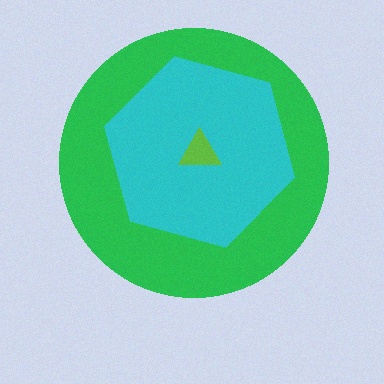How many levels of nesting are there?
3.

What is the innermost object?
The lime triangle.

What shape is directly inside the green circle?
The cyan hexagon.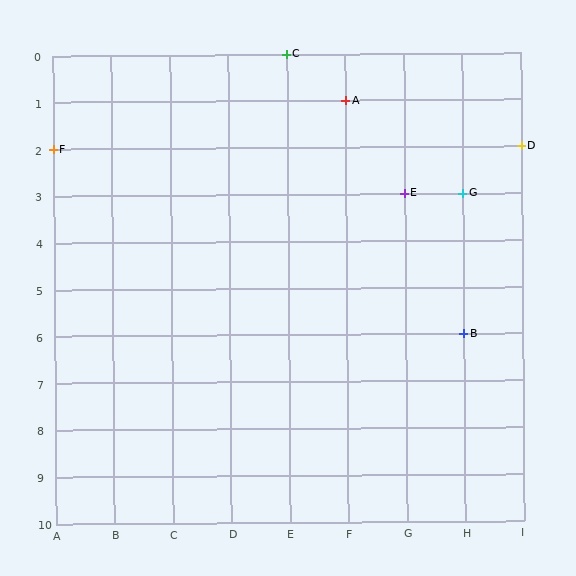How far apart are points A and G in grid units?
Points A and G are 2 columns and 2 rows apart (about 2.8 grid units diagonally).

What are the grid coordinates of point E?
Point E is at grid coordinates (G, 3).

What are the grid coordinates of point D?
Point D is at grid coordinates (I, 2).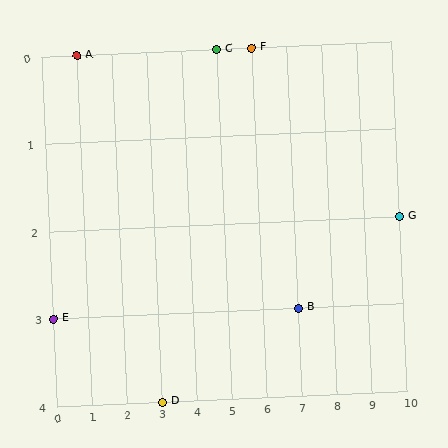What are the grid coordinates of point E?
Point E is at grid coordinates (0, 3).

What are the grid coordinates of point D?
Point D is at grid coordinates (3, 4).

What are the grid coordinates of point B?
Point B is at grid coordinates (7, 3).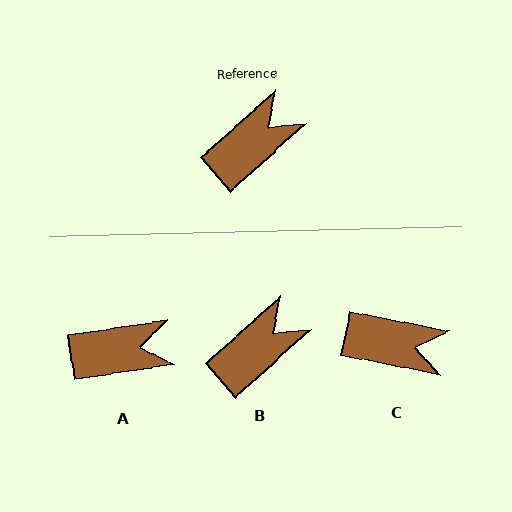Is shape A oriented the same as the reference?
No, it is off by about 34 degrees.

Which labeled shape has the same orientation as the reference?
B.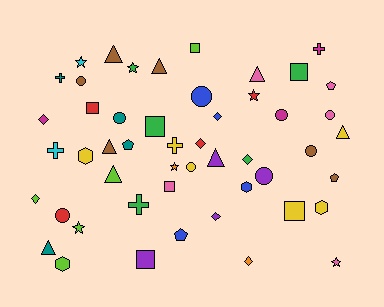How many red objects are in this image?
There are 4 red objects.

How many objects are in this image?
There are 50 objects.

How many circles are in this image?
There are 9 circles.